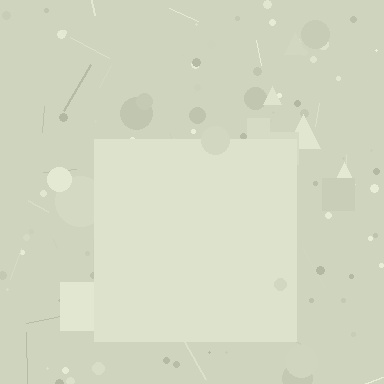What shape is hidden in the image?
A square is hidden in the image.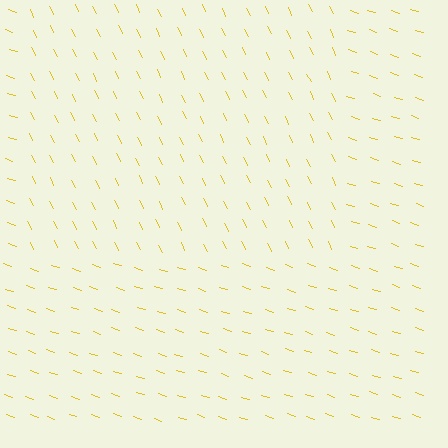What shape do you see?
I see a rectangle.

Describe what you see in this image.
The image is filled with small yellow line segments. A rectangle region in the image has lines oriented differently from the surrounding lines, creating a visible texture boundary.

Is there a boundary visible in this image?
Yes, there is a texture boundary formed by a change in line orientation.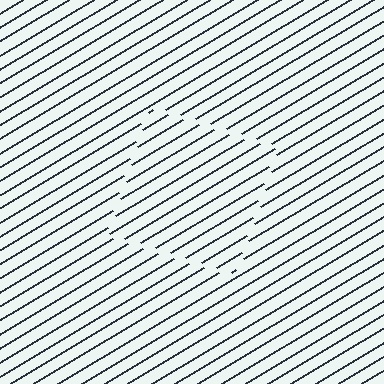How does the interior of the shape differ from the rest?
The interior of the shape contains the same grating, shifted by half a period — the contour is defined by the phase discontinuity where line-ends from the inner and outer gratings abut.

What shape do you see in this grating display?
An illusory square. The interior of the shape contains the same grating, shifted by half a period — the contour is defined by the phase discontinuity where line-ends from the inner and outer gratings abut.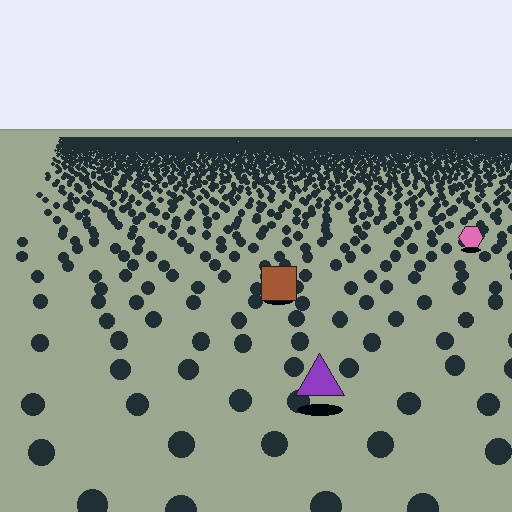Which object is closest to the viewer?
The purple triangle is closest. The texture marks near it are larger and more spread out.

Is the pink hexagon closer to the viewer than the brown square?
No. The brown square is closer — you can tell from the texture gradient: the ground texture is coarser near it.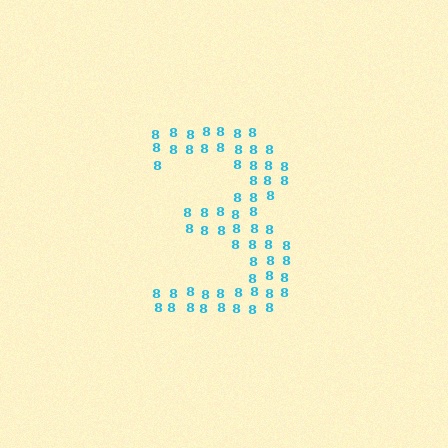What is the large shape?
The large shape is the digit 3.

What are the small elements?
The small elements are digit 8's.